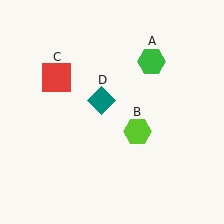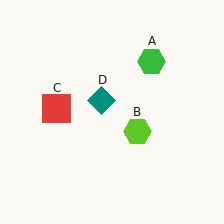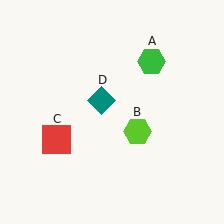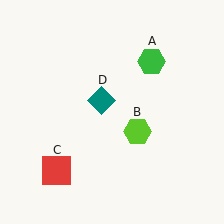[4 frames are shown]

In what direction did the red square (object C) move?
The red square (object C) moved down.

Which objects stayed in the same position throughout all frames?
Green hexagon (object A) and lime hexagon (object B) and teal diamond (object D) remained stationary.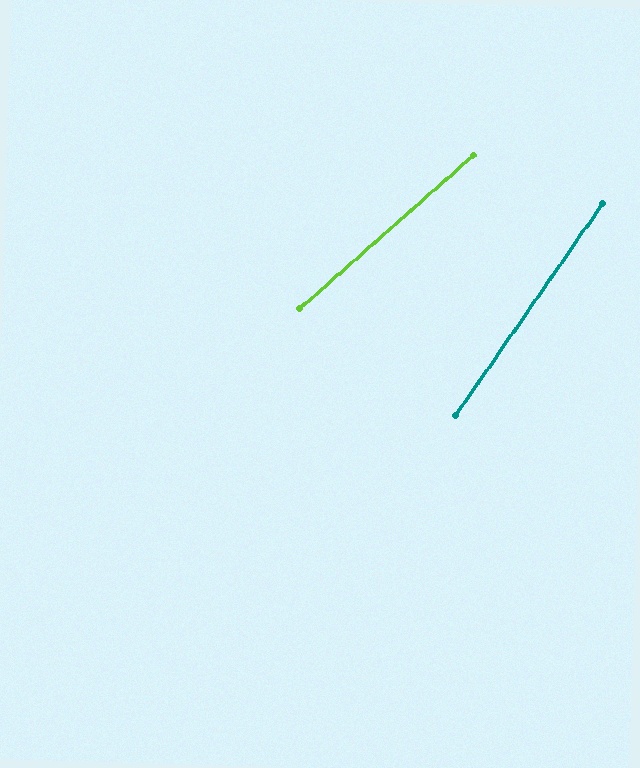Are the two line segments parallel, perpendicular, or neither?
Neither parallel nor perpendicular — they differ by about 14°.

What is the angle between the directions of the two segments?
Approximately 14 degrees.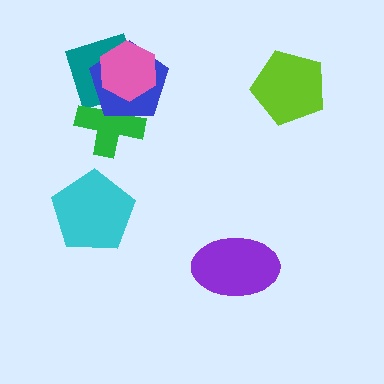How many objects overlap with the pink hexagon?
3 objects overlap with the pink hexagon.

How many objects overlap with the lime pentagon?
0 objects overlap with the lime pentagon.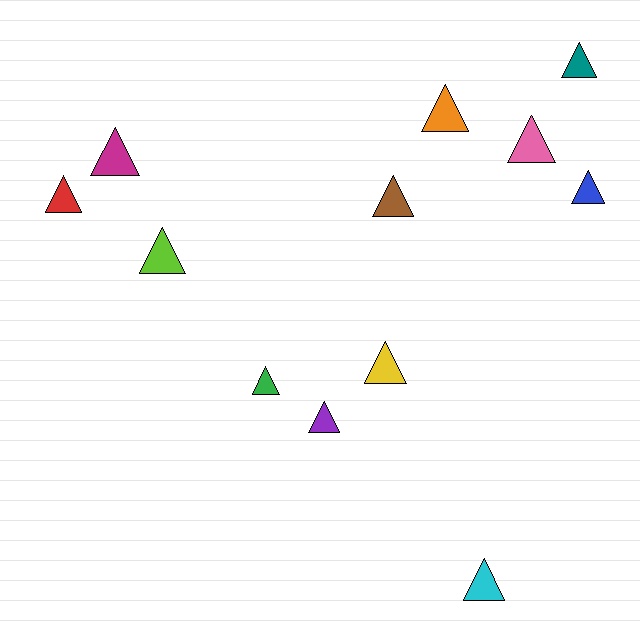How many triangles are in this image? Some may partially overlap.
There are 12 triangles.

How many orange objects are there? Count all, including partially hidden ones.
There is 1 orange object.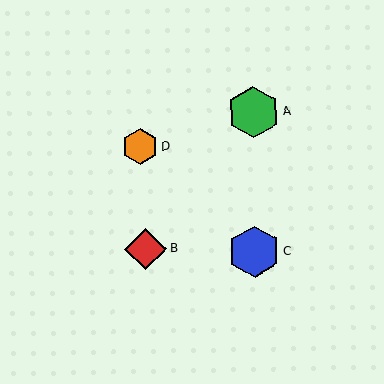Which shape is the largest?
The green hexagon (labeled A) is the largest.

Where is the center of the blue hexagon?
The center of the blue hexagon is at (254, 252).